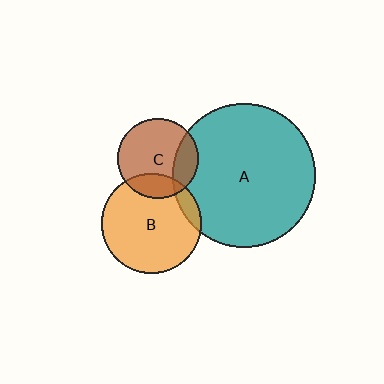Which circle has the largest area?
Circle A (teal).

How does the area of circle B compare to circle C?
Approximately 1.6 times.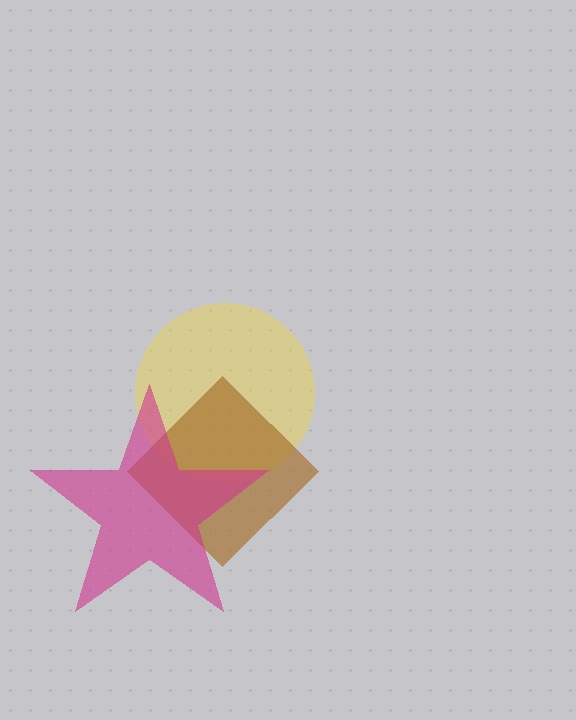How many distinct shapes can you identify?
There are 3 distinct shapes: a yellow circle, a brown diamond, a magenta star.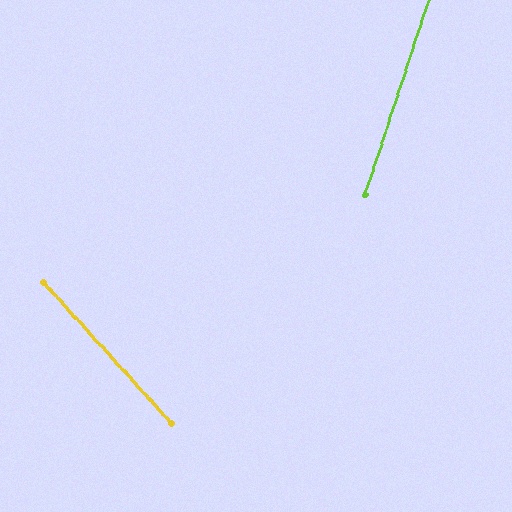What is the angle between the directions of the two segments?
Approximately 60 degrees.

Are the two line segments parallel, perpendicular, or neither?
Neither parallel nor perpendicular — they differ by about 60°.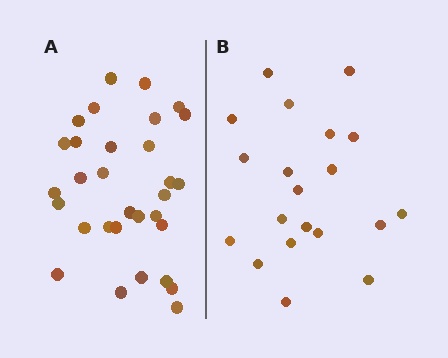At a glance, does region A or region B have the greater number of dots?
Region A (the left region) has more dots.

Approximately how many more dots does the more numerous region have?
Region A has roughly 12 or so more dots than region B.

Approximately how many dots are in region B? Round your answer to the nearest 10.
About 20 dots.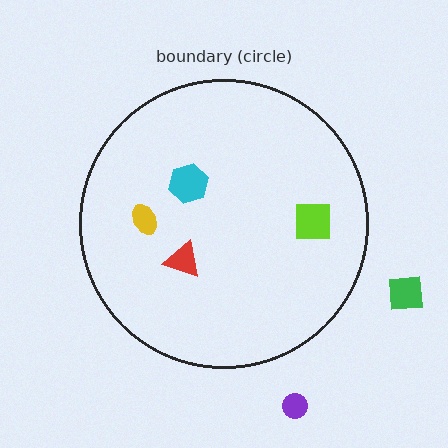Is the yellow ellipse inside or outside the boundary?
Inside.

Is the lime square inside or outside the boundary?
Inside.